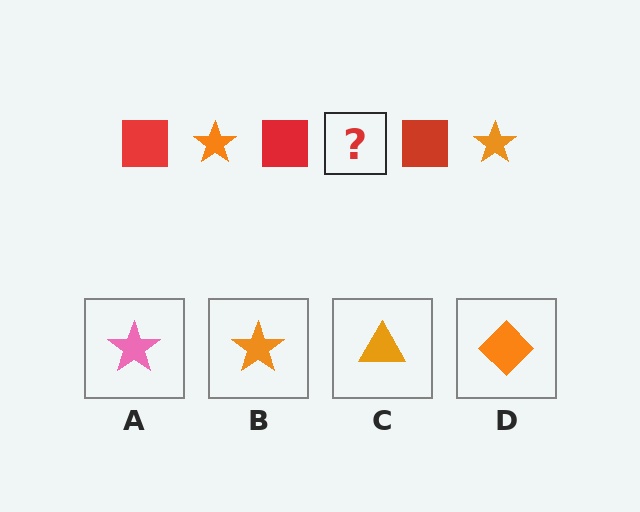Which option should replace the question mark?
Option B.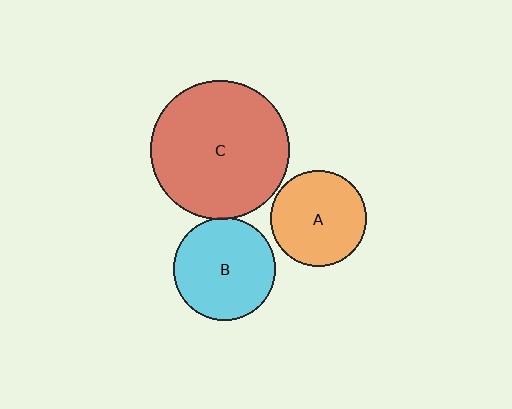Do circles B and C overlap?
Yes.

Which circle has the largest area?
Circle C (red).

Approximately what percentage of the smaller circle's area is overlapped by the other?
Approximately 5%.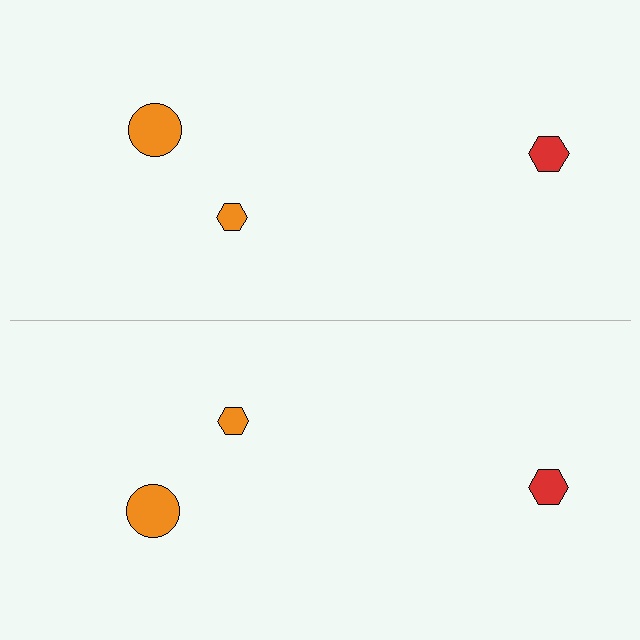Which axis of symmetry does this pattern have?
The pattern has a horizontal axis of symmetry running through the center of the image.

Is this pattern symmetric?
Yes, this pattern has bilateral (reflection) symmetry.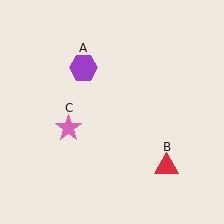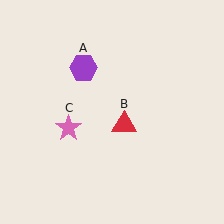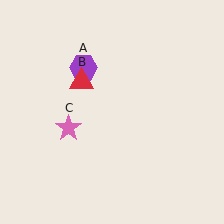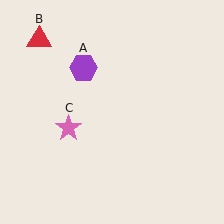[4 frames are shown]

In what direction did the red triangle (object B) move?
The red triangle (object B) moved up and to the left.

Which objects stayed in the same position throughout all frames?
Purple hexagon (object A) and pink star (object C) remained stationary.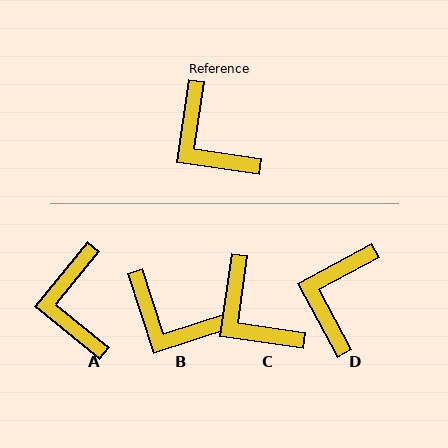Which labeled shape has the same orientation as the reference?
C.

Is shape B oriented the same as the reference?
No, it is off by about 26 degrees.